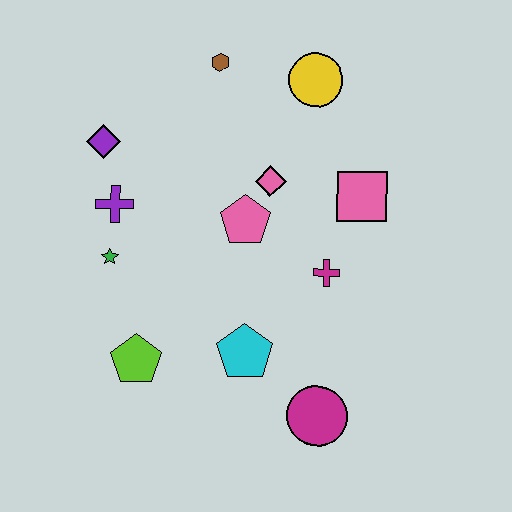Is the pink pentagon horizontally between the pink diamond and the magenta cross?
No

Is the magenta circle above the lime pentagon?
No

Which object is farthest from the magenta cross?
The purple diamond is farthest from the magenta cross.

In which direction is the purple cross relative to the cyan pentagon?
The purple cross is above the cyan pentagon.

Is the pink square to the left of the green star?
No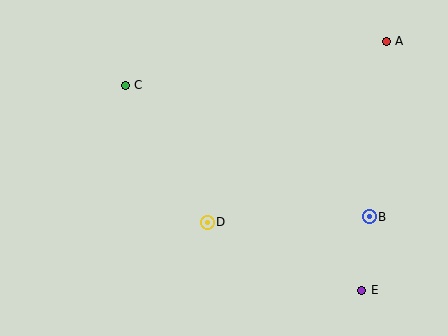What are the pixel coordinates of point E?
Point E is at (362, 290).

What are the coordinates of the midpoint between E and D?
The midpoint between E and D is at (284, 256).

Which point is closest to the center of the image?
Point D at (207, 222) is closest to the center.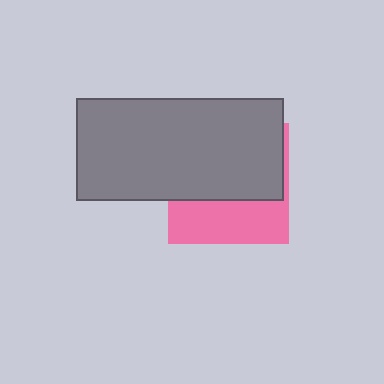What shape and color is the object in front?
The object in front is a gray rectangle.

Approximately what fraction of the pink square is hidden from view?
Roughly 62% of the pink square is hidden behind the gray rectangle.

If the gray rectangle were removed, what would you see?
You would see the complete pink square.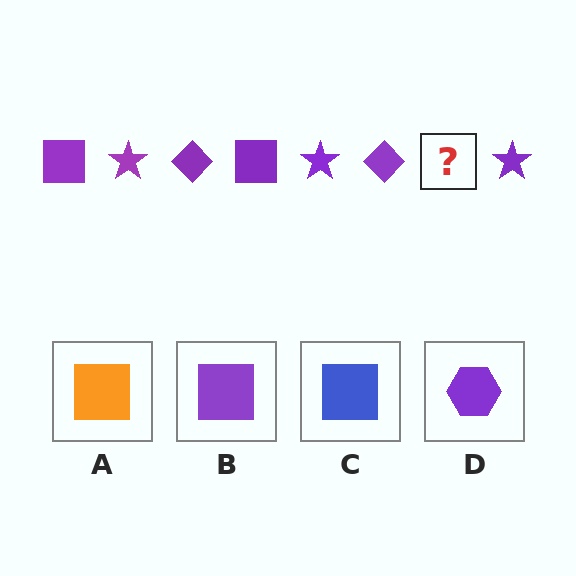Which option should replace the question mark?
Option B.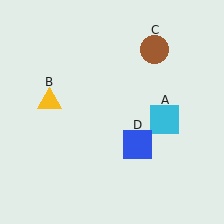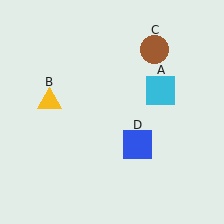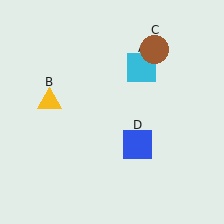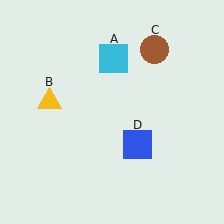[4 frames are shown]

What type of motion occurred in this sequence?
The cyan square (object A) rotated counterclockwise around the center of the scene.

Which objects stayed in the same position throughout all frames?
Yellow triangle (object B) and brown circle (object C) and blue square (object D) remained stationary.